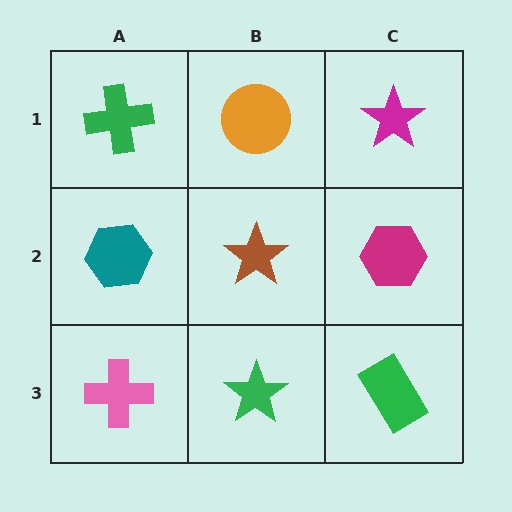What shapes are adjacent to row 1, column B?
A brown star (row 2, column B), a green cross (row 1, column A), a magenta star (row 1, column C).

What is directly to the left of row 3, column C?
A green star.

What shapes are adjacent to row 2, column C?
A magenta star (row 1, column C), a green rectangle (row 3, column C), a brown star (row 2, column B).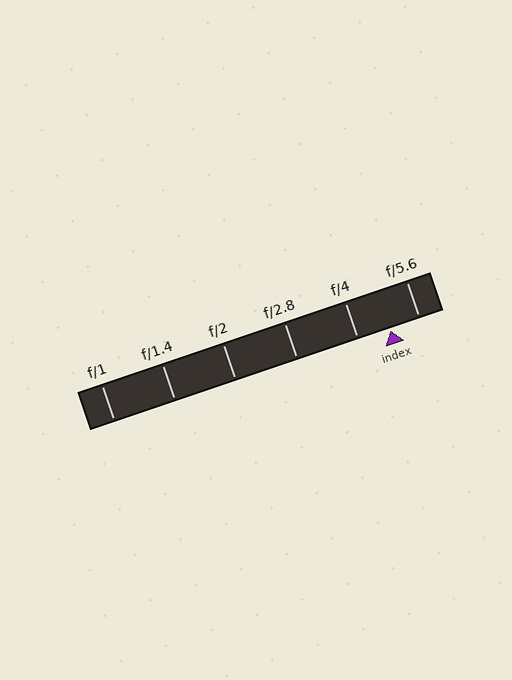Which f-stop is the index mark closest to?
The index mark is closest to f/5.6.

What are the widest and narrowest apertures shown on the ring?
The widest aperture shown is f/1 and the narrowest is f/5.6.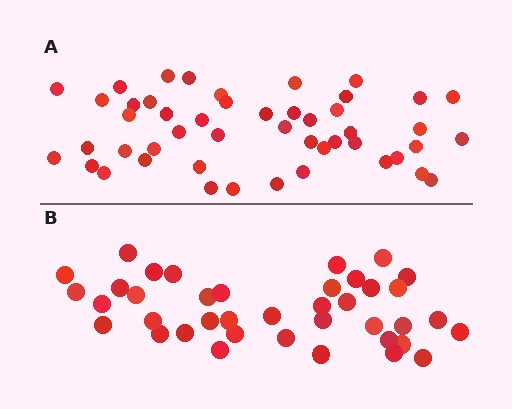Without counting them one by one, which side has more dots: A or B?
Region A (the top region) has more dots.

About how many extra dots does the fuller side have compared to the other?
Region A has roughly 8 or so more dots than region B.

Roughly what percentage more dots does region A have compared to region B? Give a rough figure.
About 25% more.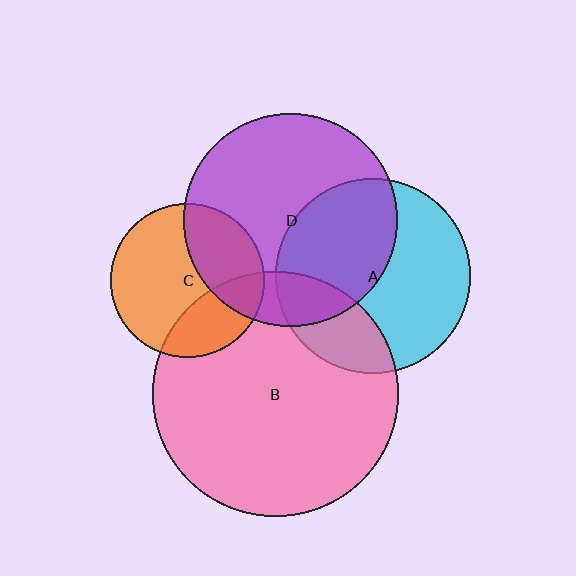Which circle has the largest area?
Circle B (pink).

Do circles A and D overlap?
Yes.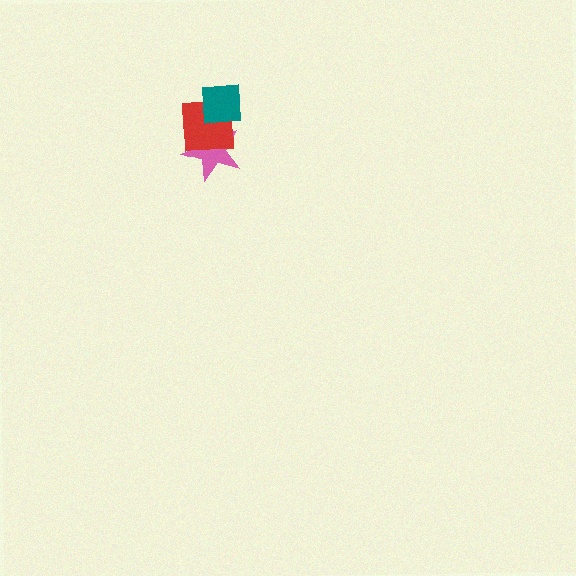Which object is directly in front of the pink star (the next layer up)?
The red square is directly in front of the pink star.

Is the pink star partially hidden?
Yes, it is partially covered by another shape.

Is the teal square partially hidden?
No, no other shape covers it.